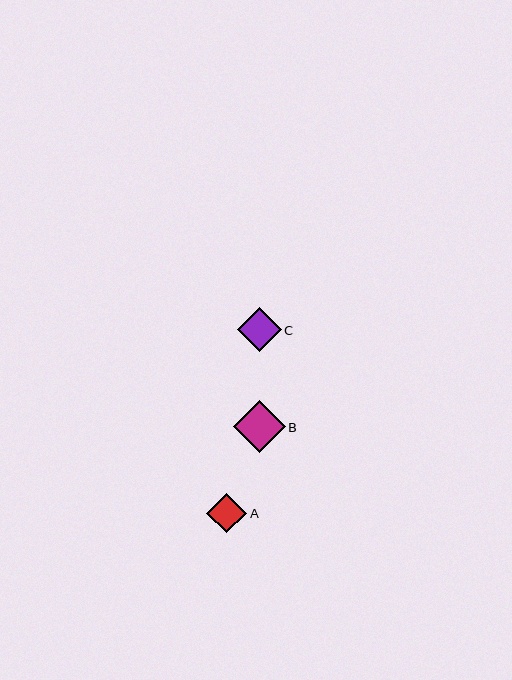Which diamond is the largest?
Diamond B is the largest with a size of approximately 52 pixels.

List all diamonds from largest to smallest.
From largest to smallest: B, C, A.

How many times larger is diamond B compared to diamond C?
Diamond B is approximately 1.2 times the size of diamond C.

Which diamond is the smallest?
Diamond A is the smallest with a size of approximately 40 pixels.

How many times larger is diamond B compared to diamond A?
Diamond B is approximately 1.3 times the size of diamond A.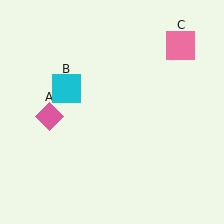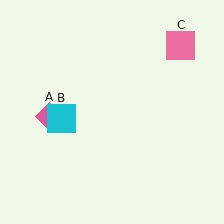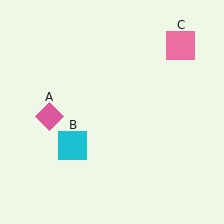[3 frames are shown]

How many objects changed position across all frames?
1 object changed position: cyan square (object B).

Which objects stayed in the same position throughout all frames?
Pink diamond (object A) and pink square (object C) remained stationary.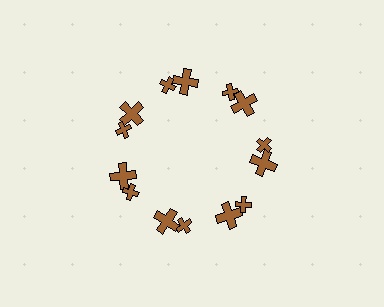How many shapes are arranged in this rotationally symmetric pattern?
There are 14 shapes, arranged in 7 groups of 2.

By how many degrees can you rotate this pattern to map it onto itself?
The pattern maps onto itself every 51 degrees of rotation.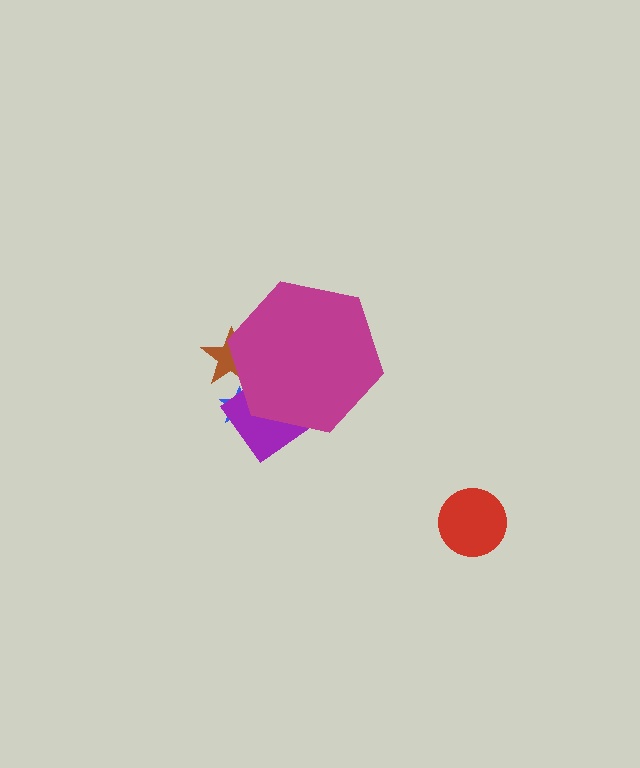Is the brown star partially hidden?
Yes, the brown star is partially hidden behind the magenta hexagon.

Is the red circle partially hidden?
No, the red circle is fully visible.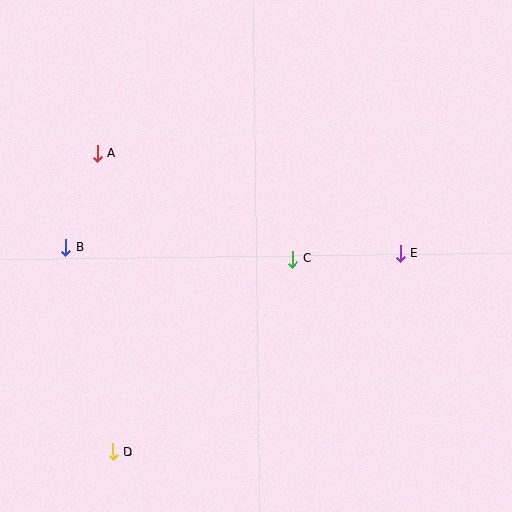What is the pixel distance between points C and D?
The distance between C and D is 263 pixels.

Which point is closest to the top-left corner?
Point A is closest to the top-left corner.